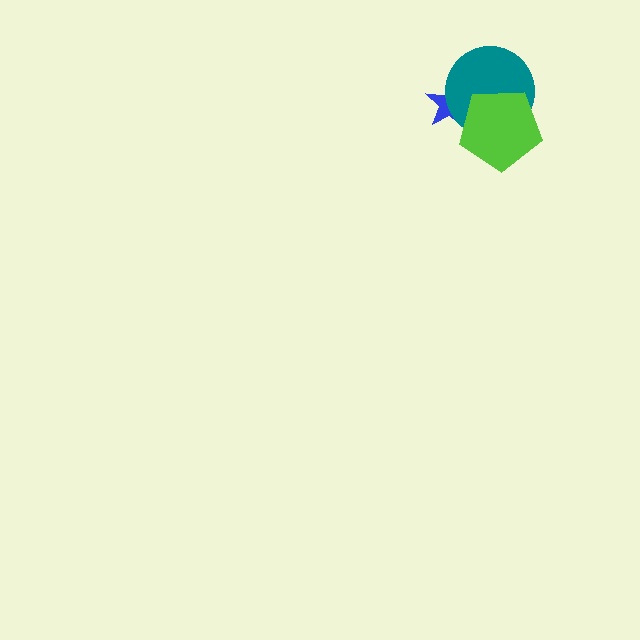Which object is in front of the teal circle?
The lime pentagon is in front of the teal circle.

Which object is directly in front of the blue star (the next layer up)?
The teal circle is directly in front of the blue star.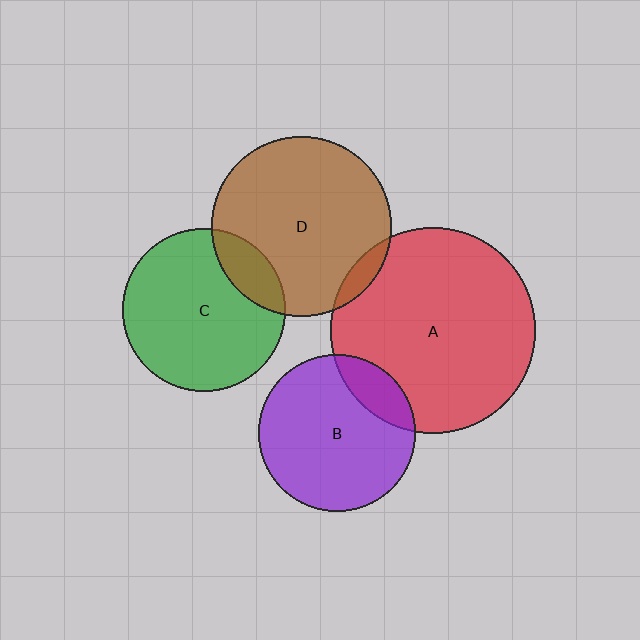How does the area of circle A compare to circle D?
Approximately 1.3 times.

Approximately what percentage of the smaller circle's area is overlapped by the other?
Approximately 15%.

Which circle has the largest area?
Circle A (red).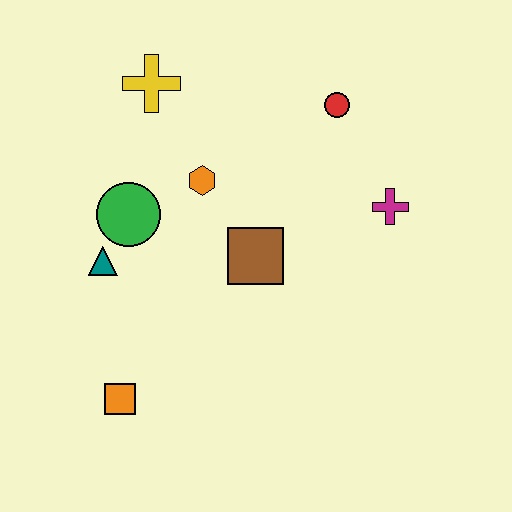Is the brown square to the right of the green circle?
Yes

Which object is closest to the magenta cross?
The red circle is closest to the magenta cross.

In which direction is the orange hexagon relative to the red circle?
The orange hexagon is to the left of the red circle.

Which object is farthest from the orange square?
The red circle is farthest from the orange square.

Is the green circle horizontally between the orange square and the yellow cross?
Yes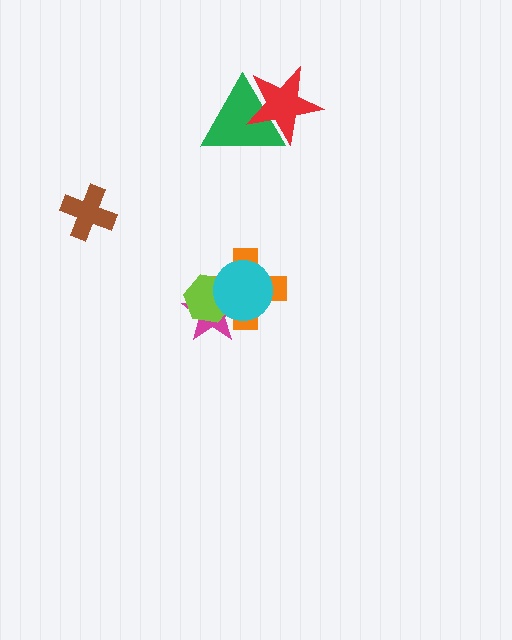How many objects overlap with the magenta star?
3 objects overlap with the magenta star.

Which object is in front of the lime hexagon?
The cyan circle is in front of the lime hexagon.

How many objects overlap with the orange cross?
3 objects overlap with the orange cross.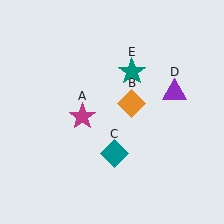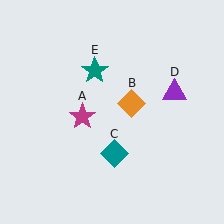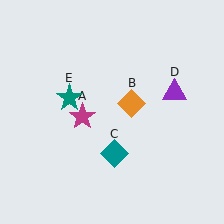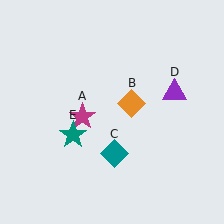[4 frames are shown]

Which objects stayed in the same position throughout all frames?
Magenta star (object A) and orange diamond (object B) and teal diamond (object C) and purple triangle (object D) remained stationary.